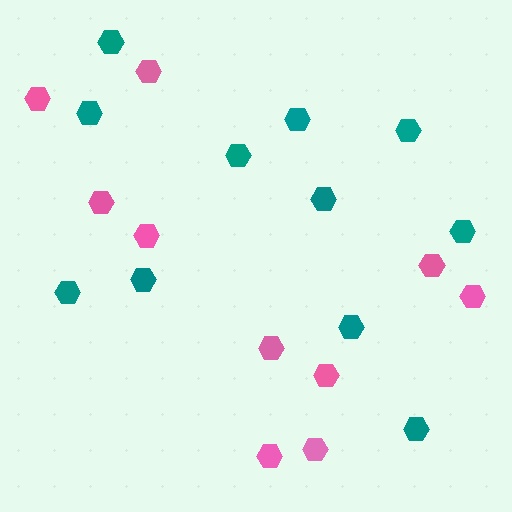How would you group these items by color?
There are 2 groups: one group of teal hexagons (11) and one group of pink hexagons (10).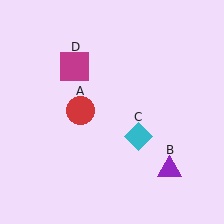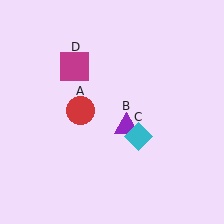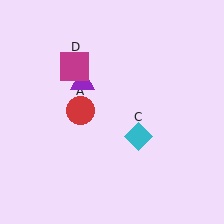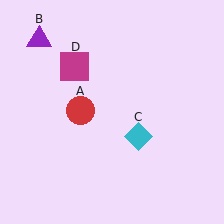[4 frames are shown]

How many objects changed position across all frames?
1 object changed position: purple triangle (object B).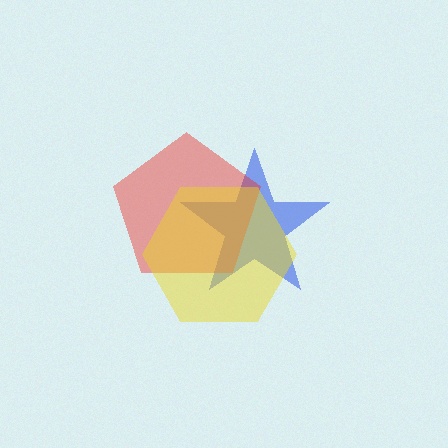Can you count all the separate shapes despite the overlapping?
Yes, there are 3 separate shapes.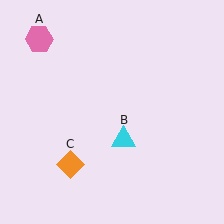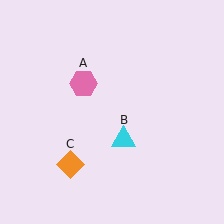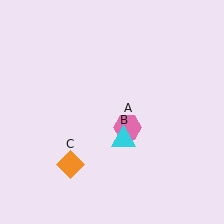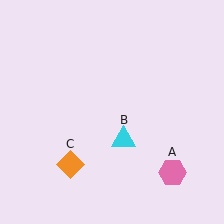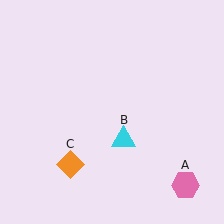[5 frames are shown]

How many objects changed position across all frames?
1 object changed position: pink hexagon (object A).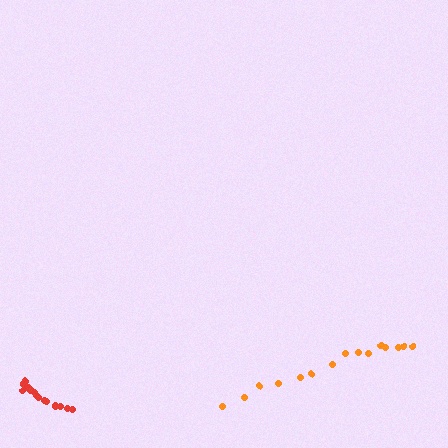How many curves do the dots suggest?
There are 2 distinct paths.